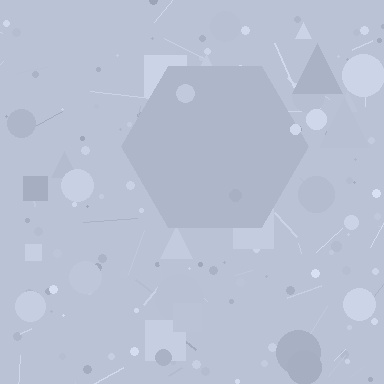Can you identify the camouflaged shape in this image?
The camouflaged shape is a hexagon.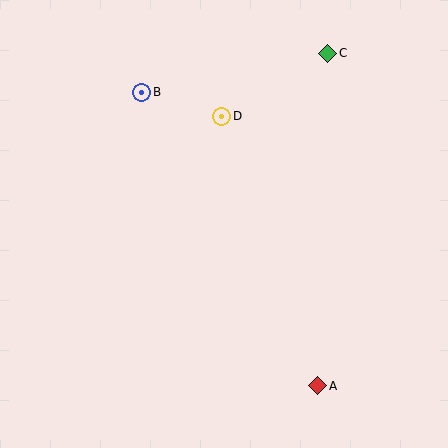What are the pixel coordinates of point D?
Point D is at (222, 116).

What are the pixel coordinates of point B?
Point B is at (142, 92).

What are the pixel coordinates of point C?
Point C is at (328, 53).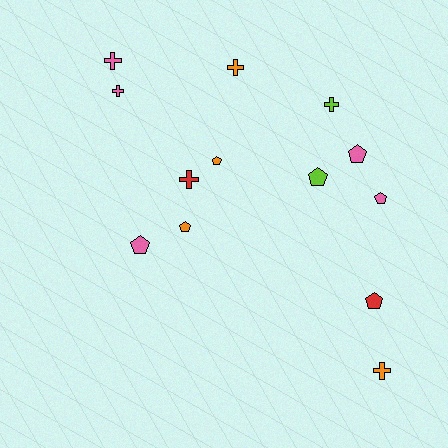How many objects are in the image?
There are 13 objects.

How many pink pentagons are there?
There are 3 pink pentagons.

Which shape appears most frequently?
Pentagon, with 7 objects.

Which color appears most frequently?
Pink, with 5 objects.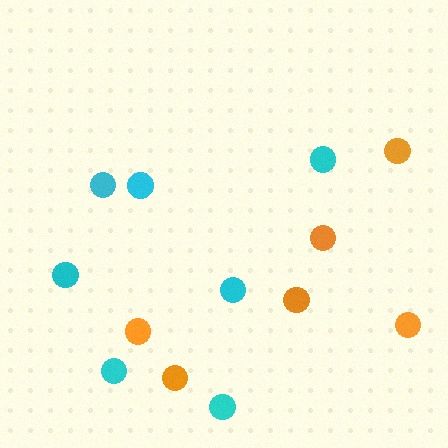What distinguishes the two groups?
There are 2 groups: one group of orange circles (6) and one group of cyan circles (7).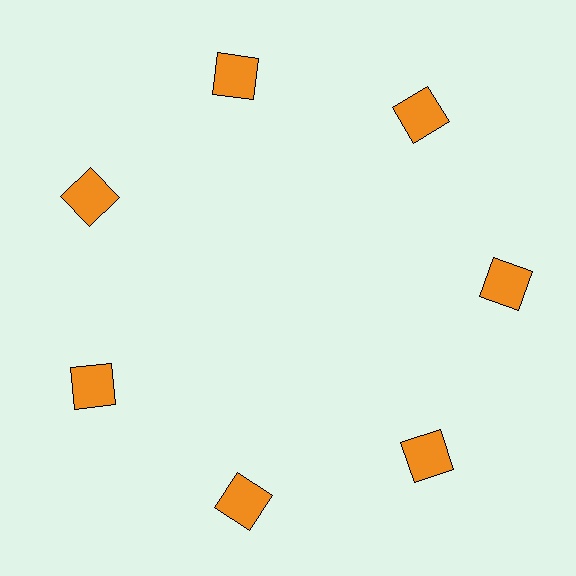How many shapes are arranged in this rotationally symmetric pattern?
There are 7 shapes, arranged in 7 groups of 1.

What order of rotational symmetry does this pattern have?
This pattern has 7-fold rotational symmetry.